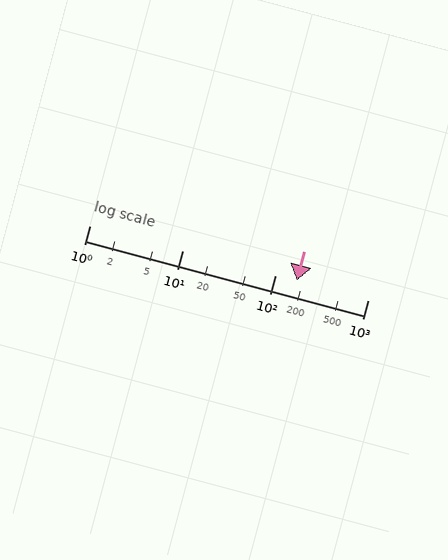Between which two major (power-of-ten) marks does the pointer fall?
The pointer is between 100 and 1000.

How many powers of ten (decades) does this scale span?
The scale spans 3 decades, from 1 to 1000.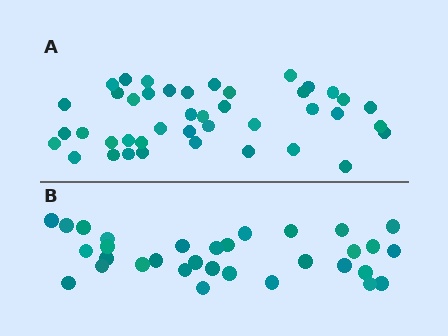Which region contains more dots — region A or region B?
Region A (the top region) has more dots.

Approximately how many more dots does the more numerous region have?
Region A has roughly 10 or so more dots than region B.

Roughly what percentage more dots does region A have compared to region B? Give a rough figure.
About 30% more.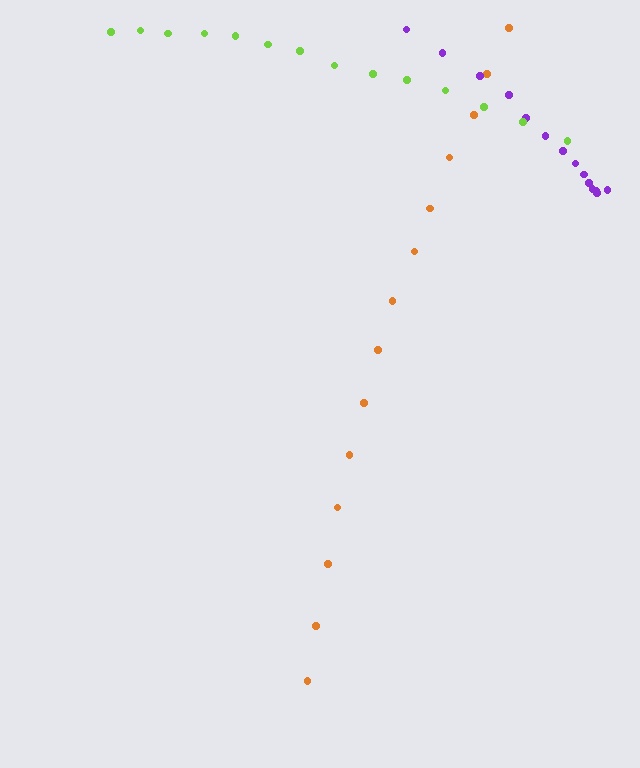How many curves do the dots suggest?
There are 3 distinct paths.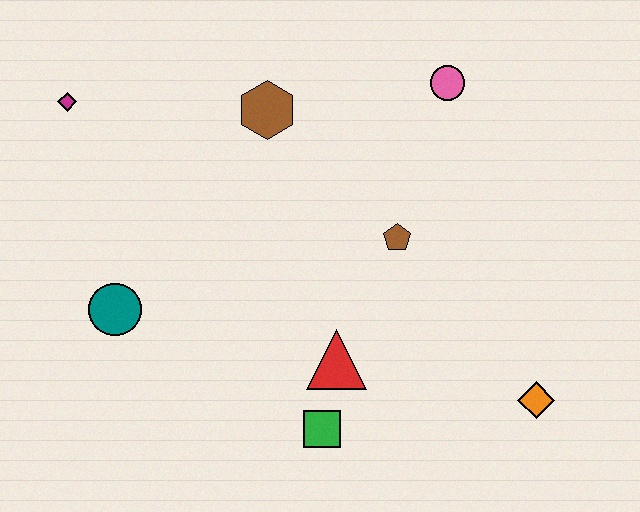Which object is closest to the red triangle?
The green square is closest to the red triangle.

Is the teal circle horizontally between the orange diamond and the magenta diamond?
Yes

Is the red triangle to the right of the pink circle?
No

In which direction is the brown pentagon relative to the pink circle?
The brown pentagon is below the pink circle.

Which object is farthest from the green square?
The magenta diamond is farthest from the green square.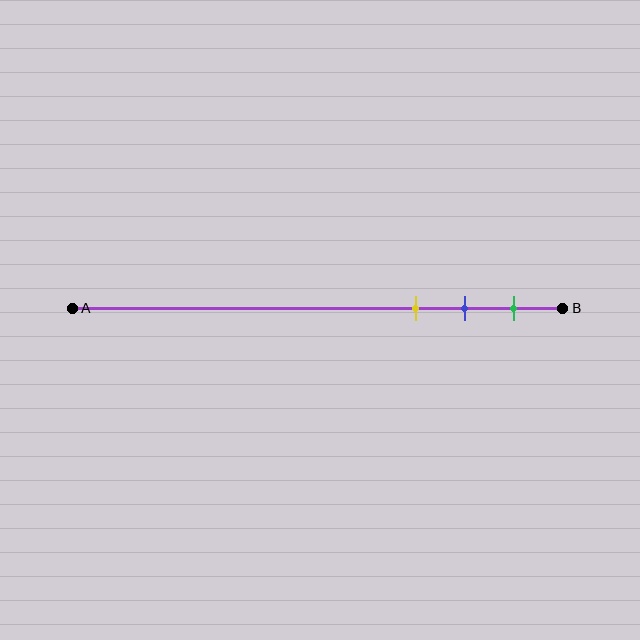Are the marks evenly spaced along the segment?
Yes, the marks are approximately evenly spaced.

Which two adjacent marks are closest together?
The blue and green marks are the closest adjacent pair.